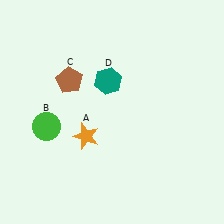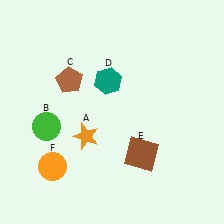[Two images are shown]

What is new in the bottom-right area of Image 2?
A brown square (E) was added in the bottom-right area of Image 2.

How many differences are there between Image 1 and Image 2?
There are 2 differences between the two images.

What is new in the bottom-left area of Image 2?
An orange circle (F) was added in the bottom-left area of Image 2.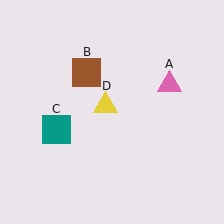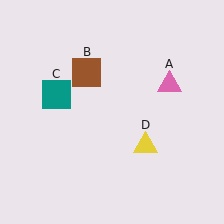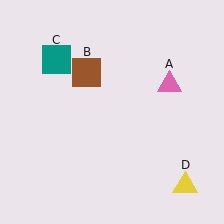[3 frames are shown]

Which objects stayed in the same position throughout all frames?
Pink triangle (object A) and brown square (object B) remained stationary.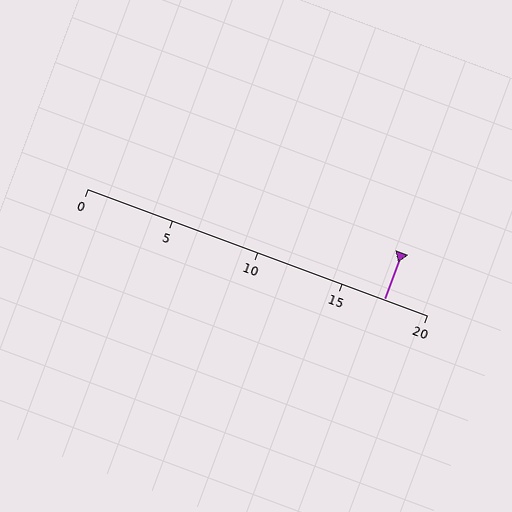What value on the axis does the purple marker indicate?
The marker indicates approximately 17.5.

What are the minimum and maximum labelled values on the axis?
The axis runs from 0 to 20.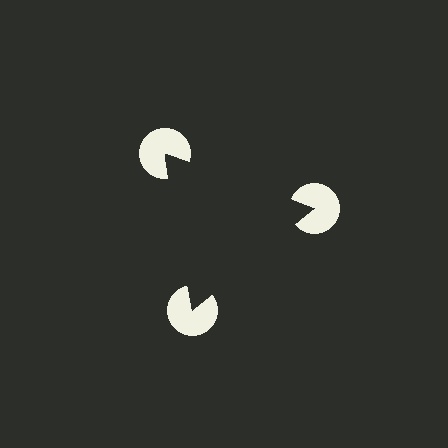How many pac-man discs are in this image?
There are 3 — one at each vertex of the illusory triangle.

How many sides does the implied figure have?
3 sides.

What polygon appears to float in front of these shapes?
An illusory triangle — its edges are inferred from the aligned wedge cuts in the pac-man discs, not physically drawn.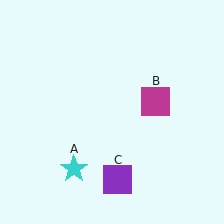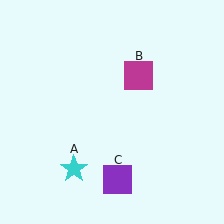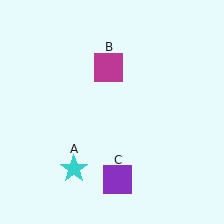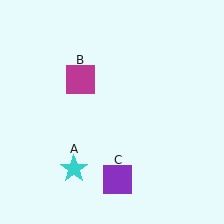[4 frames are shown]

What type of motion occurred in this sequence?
The magenta square (object B) rotated counterclockwise around the center of the scene.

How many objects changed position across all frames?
1 object changed position: magenta square (object B).